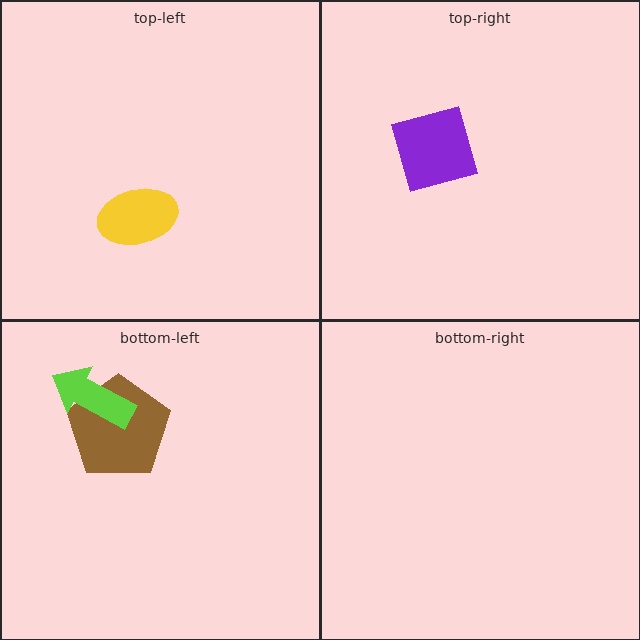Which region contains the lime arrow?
The bottom-left region.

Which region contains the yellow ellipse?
The top-left region.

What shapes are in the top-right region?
The purple diamond.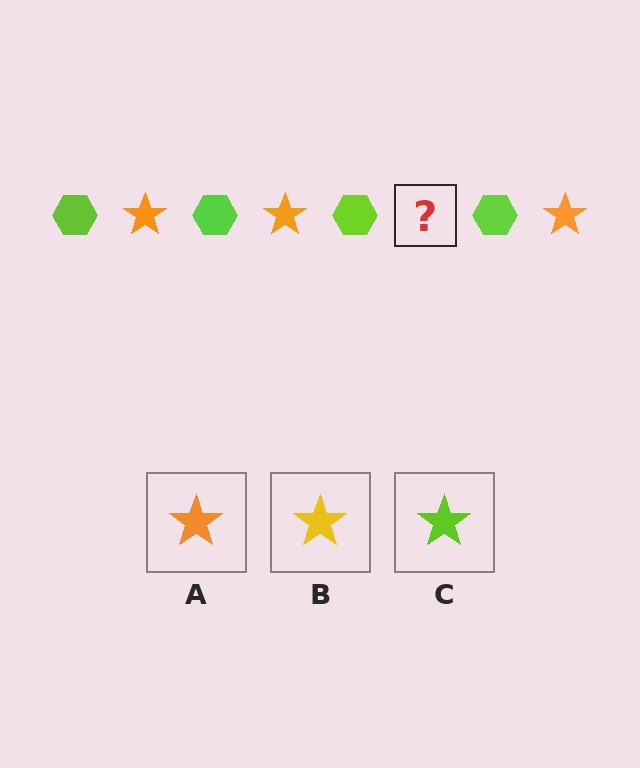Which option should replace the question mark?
Option A.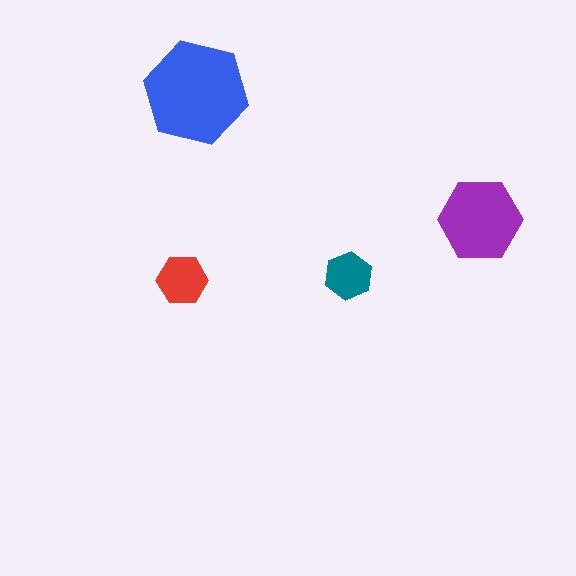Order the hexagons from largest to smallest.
the blue one, the purple one, the red one, the teal one.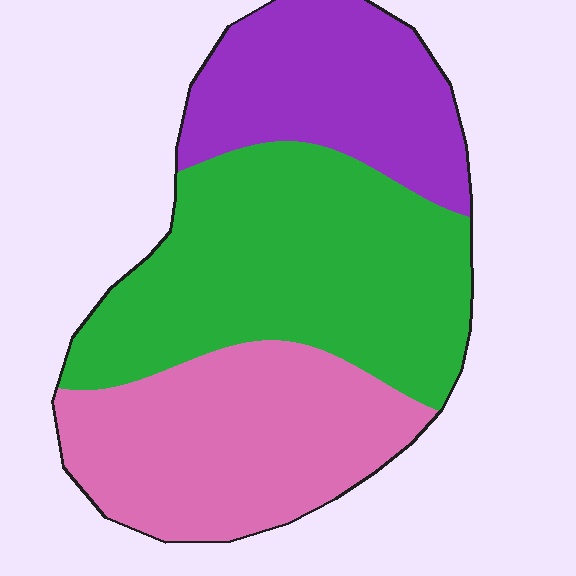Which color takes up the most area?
Green, at roughly 45%.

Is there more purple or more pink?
Pink.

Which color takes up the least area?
Purple, at roughly 25%.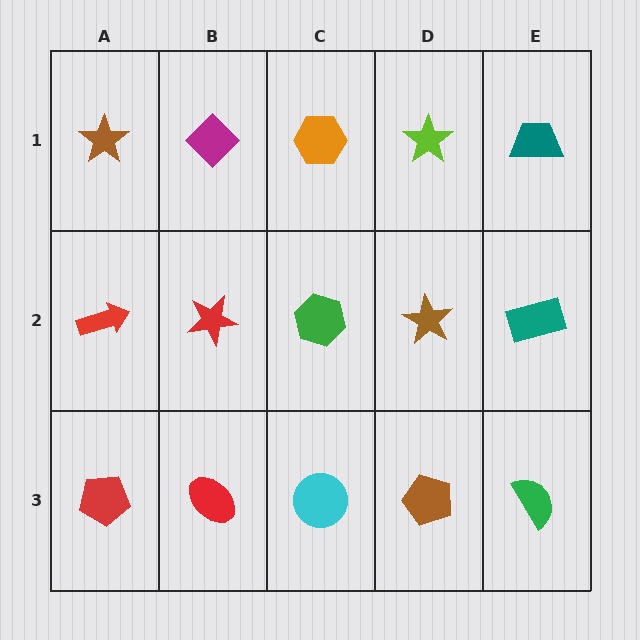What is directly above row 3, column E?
A teal rectangle.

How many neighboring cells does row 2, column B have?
4.